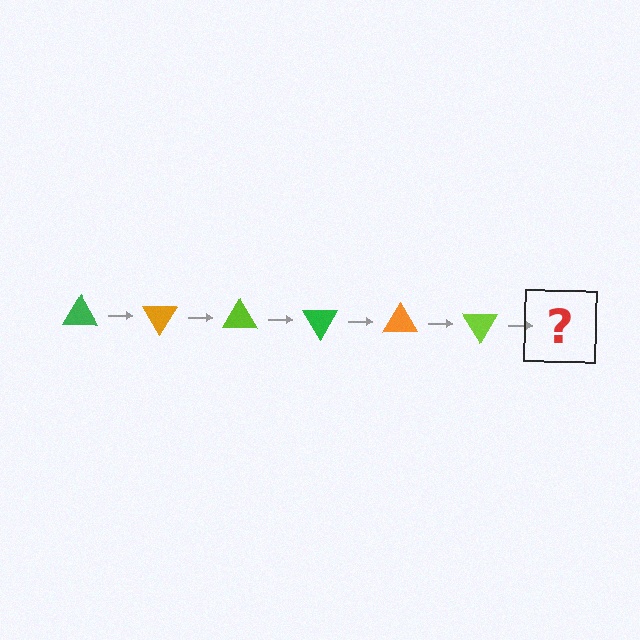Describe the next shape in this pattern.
It should be a green triangle, rotated 360 degrees from the start.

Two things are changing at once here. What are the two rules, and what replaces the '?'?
The two rules are that it rotates 60 degrees each step and the color cycles through green, orange, and lime. The '?' should be a green triangle, rotated 360 degrees from the start.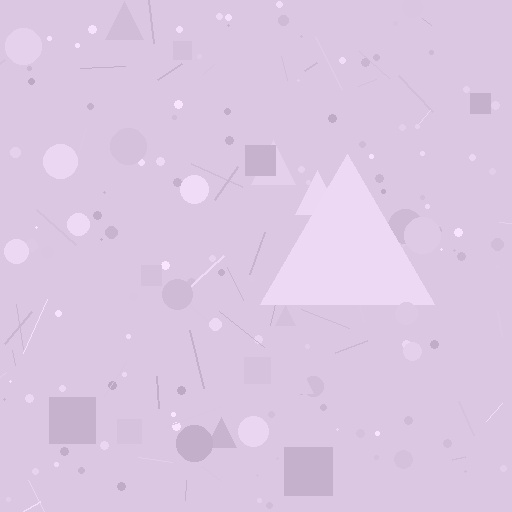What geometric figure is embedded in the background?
A triangle is embedded in the background.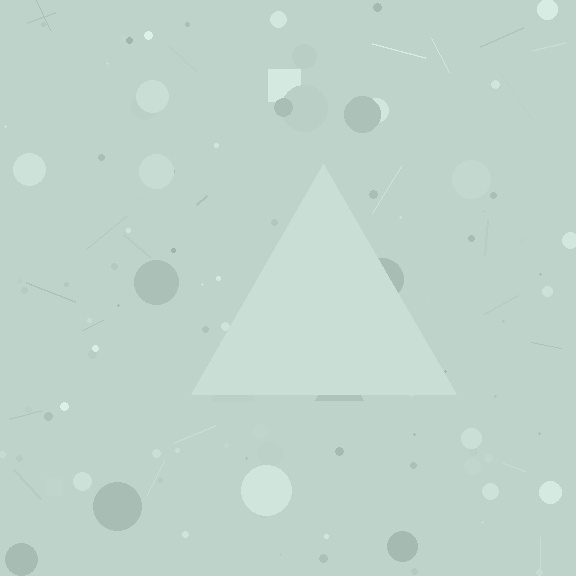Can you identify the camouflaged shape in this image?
The camouflaged shape is a triangle.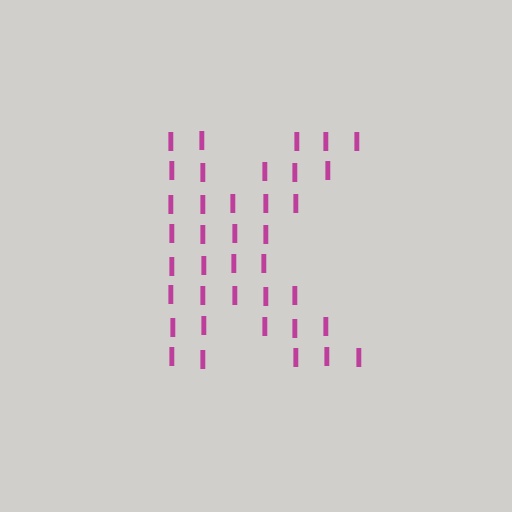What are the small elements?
The small elements are letter I's.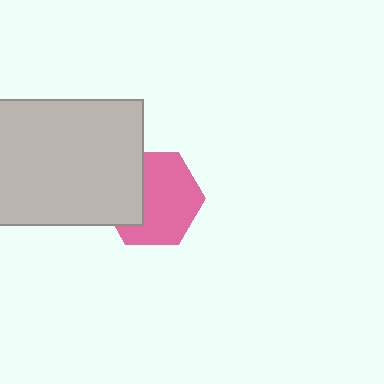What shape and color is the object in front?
The object in front is a light gray rectangle.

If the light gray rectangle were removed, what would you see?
You would see the complete pink hexagon.